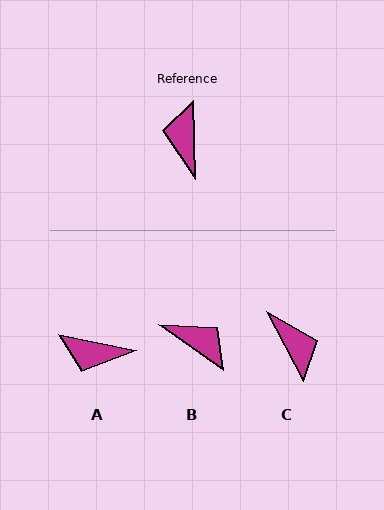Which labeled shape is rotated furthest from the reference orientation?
C, about 153 degrees away.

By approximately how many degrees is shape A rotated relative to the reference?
Approximately 77 degrees counter-clockwise.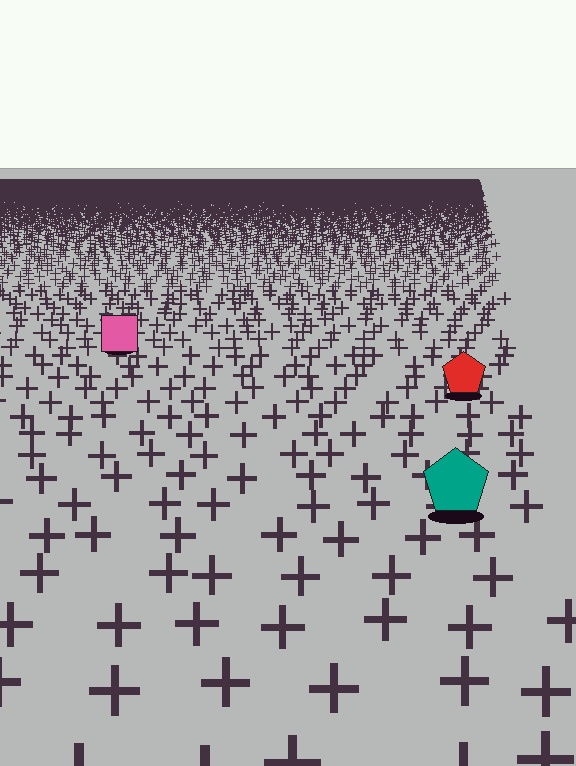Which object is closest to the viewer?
The teal pentagon is closest. The texture marks near it are larger and more spread out.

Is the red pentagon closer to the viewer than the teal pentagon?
No. The teal pentagon is closer — you can tell from the texture gradient: the ground texture is coarser near it.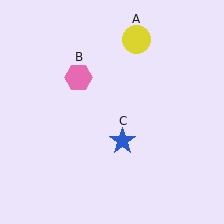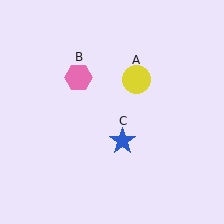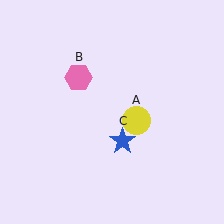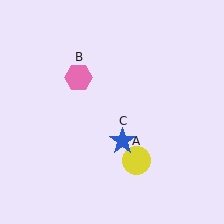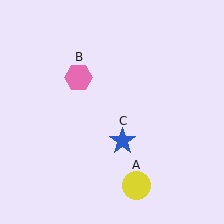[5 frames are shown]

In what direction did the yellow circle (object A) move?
The yellow circle (object A) moved down.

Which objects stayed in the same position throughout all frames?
Pink hexagon (object B) and blue star (object C) remained stationary.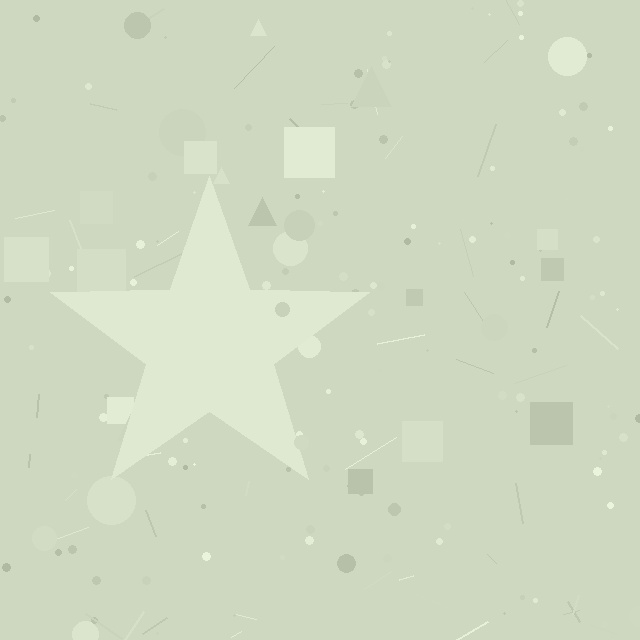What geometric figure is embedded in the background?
A star is embedded in the background.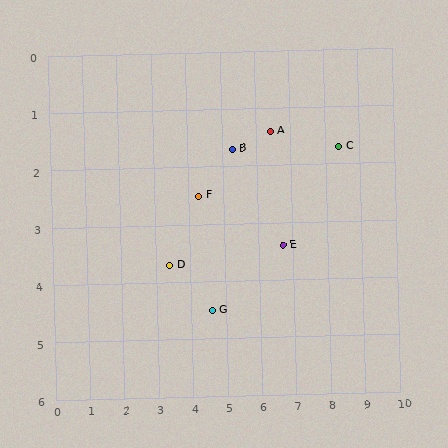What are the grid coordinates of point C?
Point C is at approximately (8.4, 1.7).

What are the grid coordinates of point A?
Point A is at approximately (6.4, 1.4).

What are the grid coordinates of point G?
Point G is at approximately (4.6, 4.5).